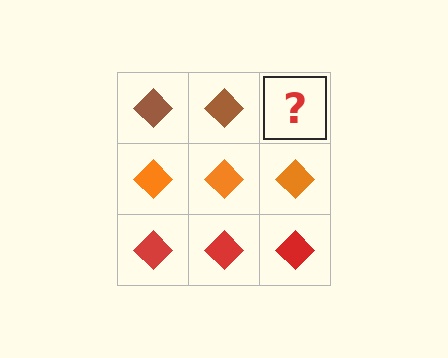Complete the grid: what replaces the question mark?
The question mark should be replaced with a brown diamond.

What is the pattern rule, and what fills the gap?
The rule is that each row has a consistent color. The gap should be filled with a brown diamond.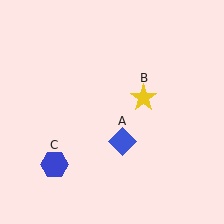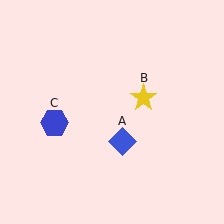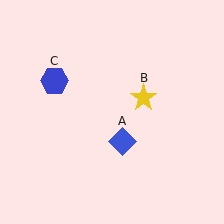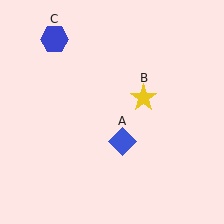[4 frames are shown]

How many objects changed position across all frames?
1 object changed position: blue hexagon (object C).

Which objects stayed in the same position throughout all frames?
Blue diamond (object A) and yellow star (object B) remained stationary.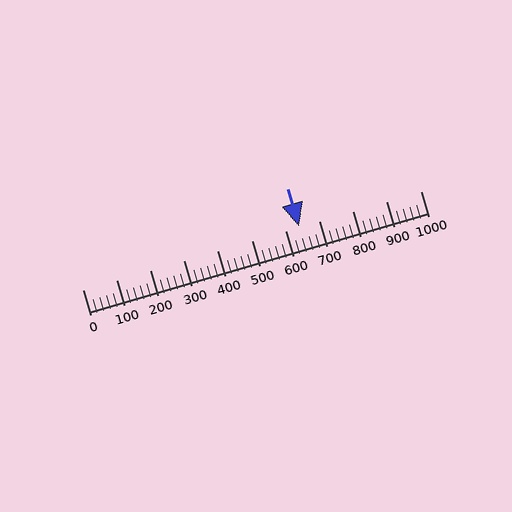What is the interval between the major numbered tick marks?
The major tick marks are spaced 100 units apart.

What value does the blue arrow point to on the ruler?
The blue arrow points to approximately 640.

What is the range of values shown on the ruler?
The ruler shows values from 0 to 1000.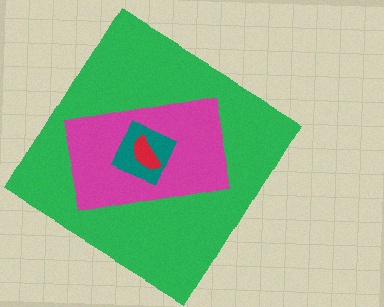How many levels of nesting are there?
4.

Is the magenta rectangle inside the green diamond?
Yes.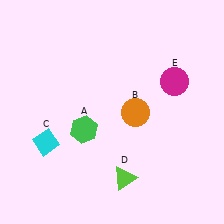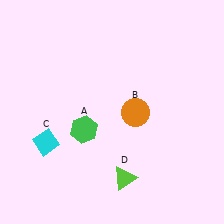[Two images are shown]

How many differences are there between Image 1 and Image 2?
There is 1 difference between the two images.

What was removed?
The magenta circle (E) was removed in Image 2.